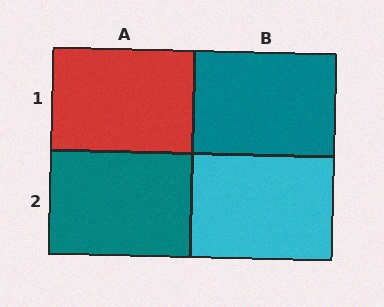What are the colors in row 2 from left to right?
Teal, cyan.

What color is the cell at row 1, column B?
Teal.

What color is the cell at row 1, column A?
Red.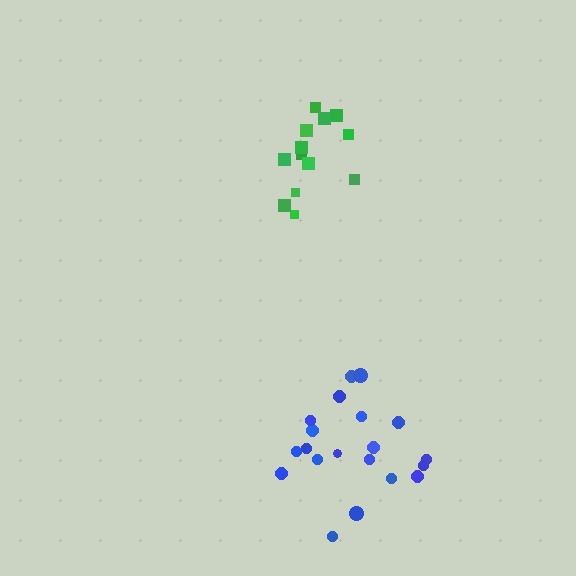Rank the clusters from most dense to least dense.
green, blue.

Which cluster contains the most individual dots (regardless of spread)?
Blue (20).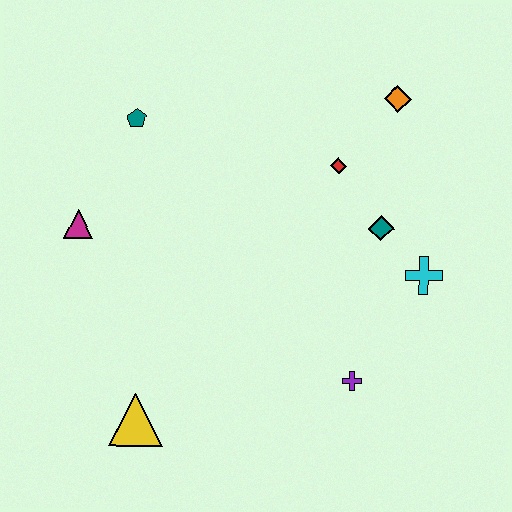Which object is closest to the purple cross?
The cyan cross is closest to the purple cross.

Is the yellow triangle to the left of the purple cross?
Yes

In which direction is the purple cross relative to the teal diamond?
The purple cross is below the teal diamond.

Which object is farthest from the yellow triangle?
The orange diamond is farthest from the yellow triangle.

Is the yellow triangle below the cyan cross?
Yes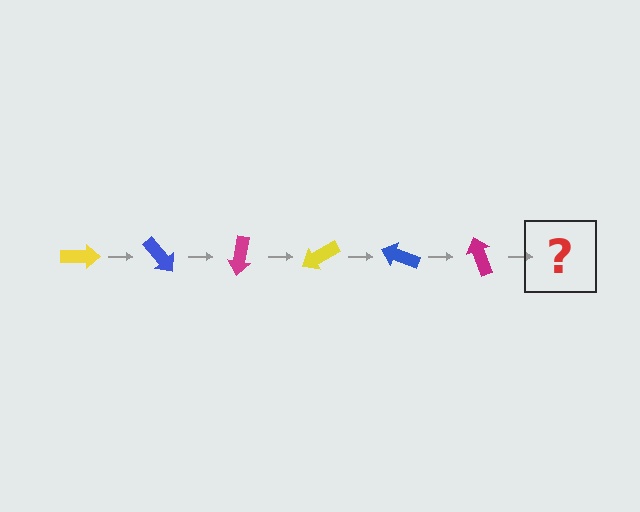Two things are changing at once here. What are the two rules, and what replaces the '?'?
The two rules are that it rotates 50 degrees each step and the color cycles through yellow, blue, and magenta. The '?' should be a yellow arrow, rotated 300 degrees from the start.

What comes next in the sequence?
The next element should be a yellow arrow, rotated 300 degrees from the start.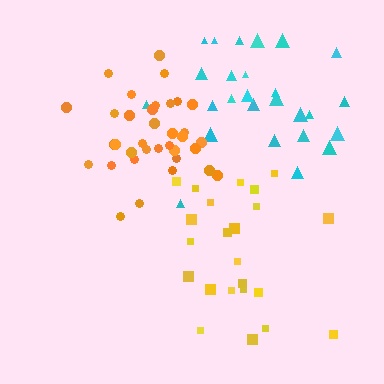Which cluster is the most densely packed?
Orange.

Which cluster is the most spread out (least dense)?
Yellow.